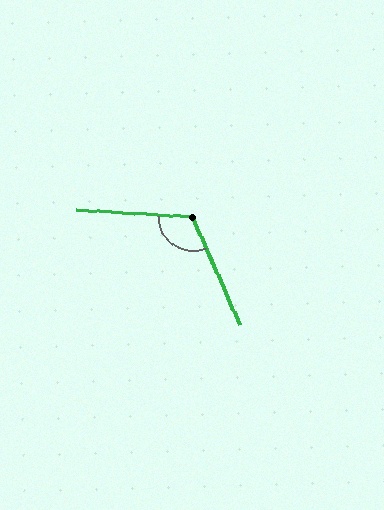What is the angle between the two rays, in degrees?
Approximately 117 degrees.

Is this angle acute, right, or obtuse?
It is obtuse.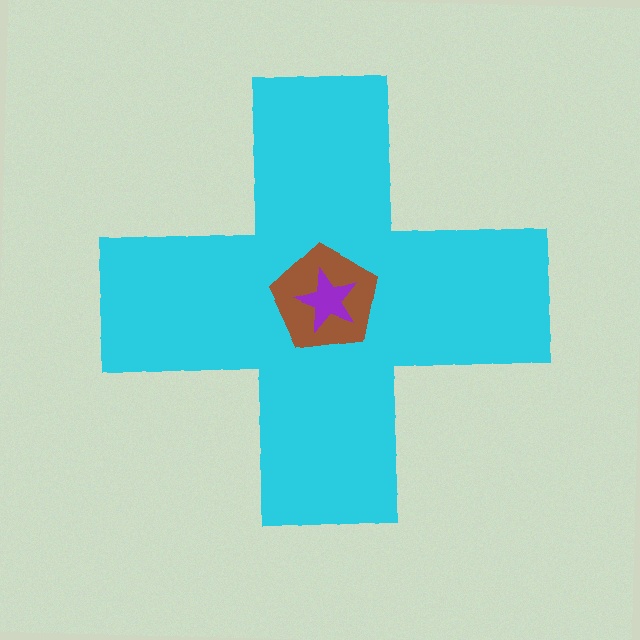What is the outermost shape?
The cyan cross.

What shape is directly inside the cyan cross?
The brown pentagon.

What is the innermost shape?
The purple star.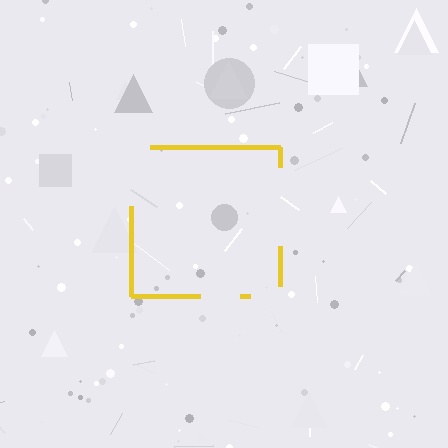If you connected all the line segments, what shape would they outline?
They would outline a square.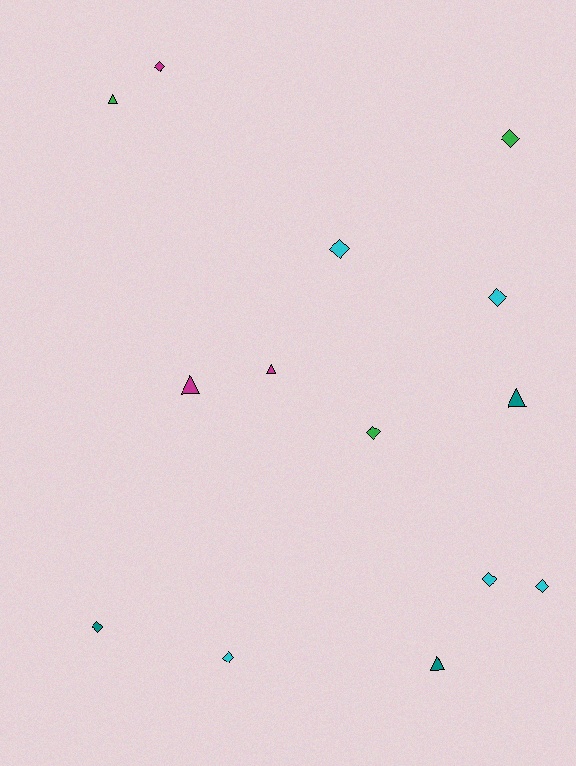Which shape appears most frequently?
Diamond, with 9 objects.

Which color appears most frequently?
Cyan, with 5 objects.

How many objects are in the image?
There are 14 objects.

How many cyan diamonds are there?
There are 5 cyan diamonds.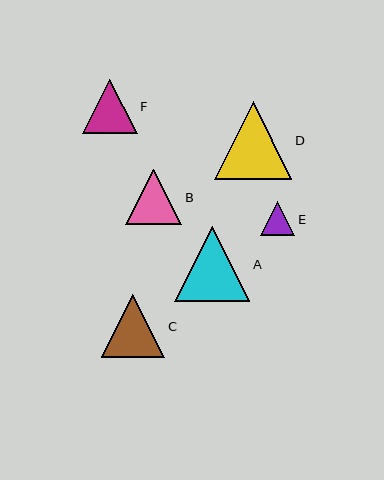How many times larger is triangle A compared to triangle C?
Triangle A is approximately 1.2 times the size of triangle C.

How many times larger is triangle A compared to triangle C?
Triangle A is approximately 1.2 times the size of triangle C.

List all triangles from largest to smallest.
From largest to smallest: D, A, C, B, F, E.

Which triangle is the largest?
Triangle D is the largest with a size of approximately 78 pixels.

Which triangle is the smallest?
Triangle E is the smallest with a size of approximately 34 pixels.